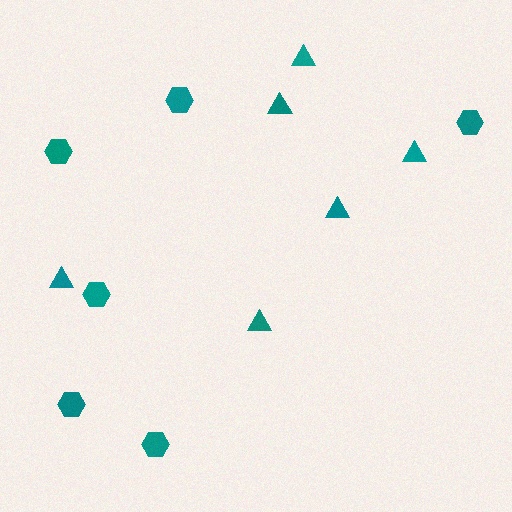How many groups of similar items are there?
There are 2 groups: one group of triangles (6) and one group of hexagons (6).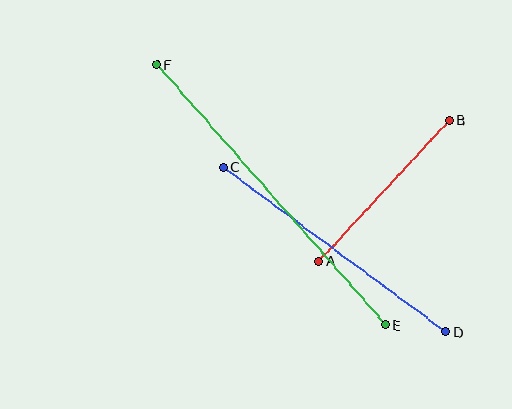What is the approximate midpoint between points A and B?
The midpoint is at approximately (384, 191) pixels.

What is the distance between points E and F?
The distance is approximately 347 pixels.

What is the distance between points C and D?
The distance is approximately 277 pixels.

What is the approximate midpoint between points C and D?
The midpoint is at approximately (335, 250) pixels.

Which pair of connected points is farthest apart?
Points E and F are farthest apart.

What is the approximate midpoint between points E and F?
The midpoint is at approximately (271, 195) pixels.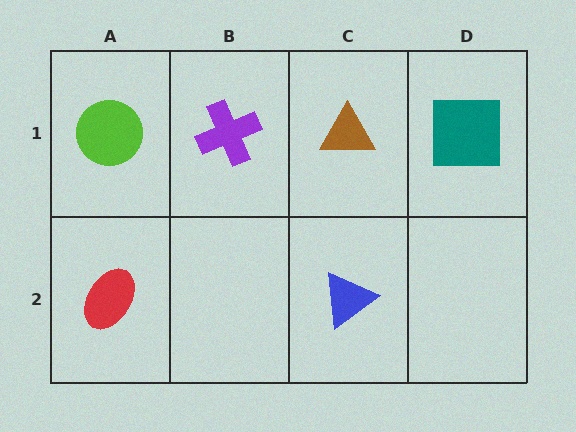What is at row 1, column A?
A lime circle.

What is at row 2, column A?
A red ellipse.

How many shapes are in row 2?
2 shapes.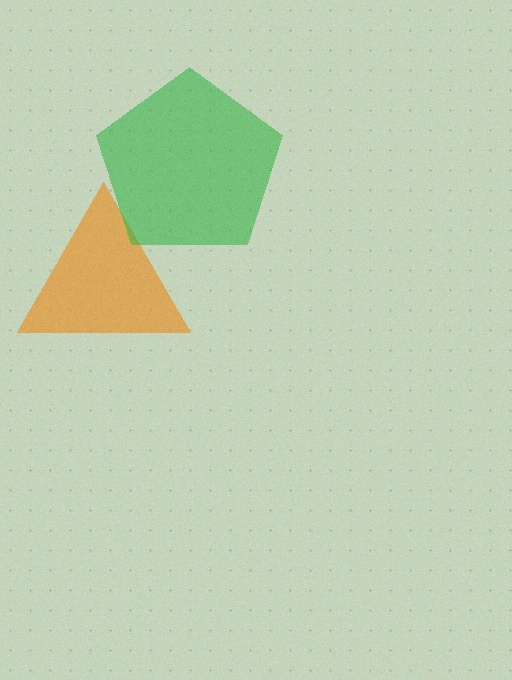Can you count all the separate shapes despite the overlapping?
Yes, there are 2 separate shapes.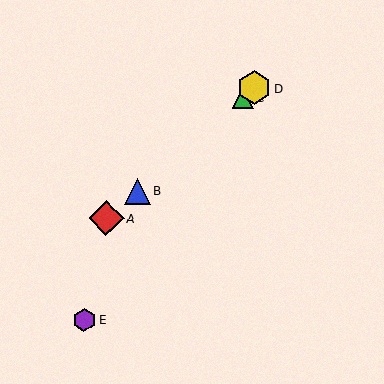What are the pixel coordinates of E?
Object E is at (84, 320).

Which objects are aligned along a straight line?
Objects A, B, C, D are aligned along a straight line.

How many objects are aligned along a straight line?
4 objects (A, B, C, D) are aligned along a straight line.